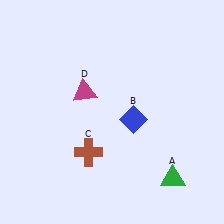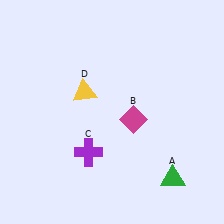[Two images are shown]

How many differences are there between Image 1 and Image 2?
There are 3 differences between the two images.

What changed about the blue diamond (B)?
In Image 1, B is blue. In Image 2, it changed to magenta.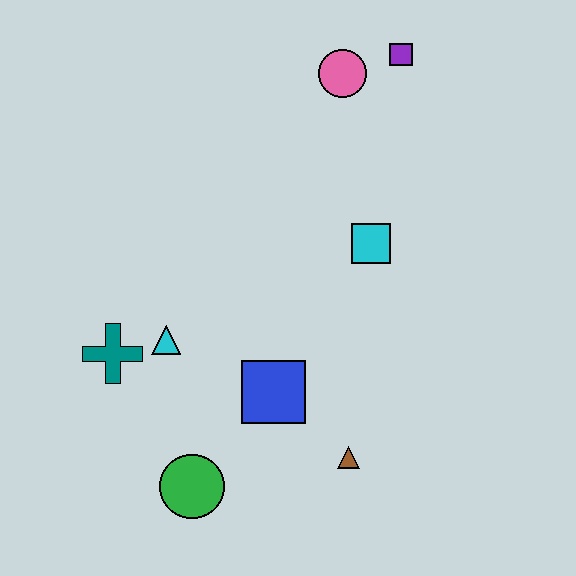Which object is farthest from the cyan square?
The green circle is farthest from the cyan square.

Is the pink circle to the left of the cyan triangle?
No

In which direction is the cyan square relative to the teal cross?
The cyan square is to the right of the teal cross.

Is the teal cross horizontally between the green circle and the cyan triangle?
No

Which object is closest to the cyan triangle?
The teal cross is closest to the cyan triangle.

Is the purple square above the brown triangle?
Yes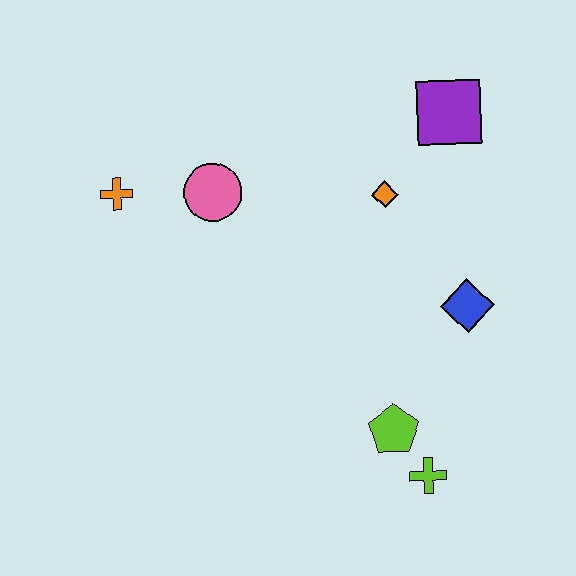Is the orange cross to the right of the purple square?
No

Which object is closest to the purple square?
The orange diamond is closest to the purple square.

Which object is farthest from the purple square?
The lime cross is farthest from the purple square.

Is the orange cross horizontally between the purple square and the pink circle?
No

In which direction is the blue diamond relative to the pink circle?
The blue diamond is to the right of the pink circle.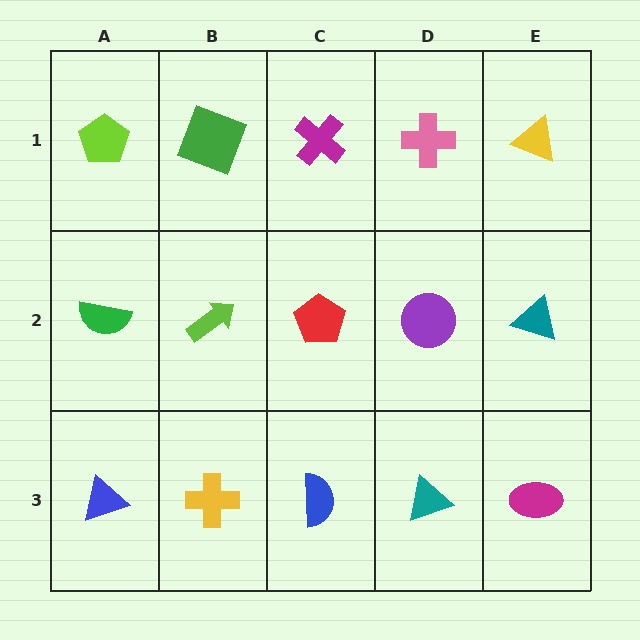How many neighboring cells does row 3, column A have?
2.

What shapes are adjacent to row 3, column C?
A red pentagon (row 2, column C), a yellow cross (row 3, column B), a teal triangle (row 3, column D).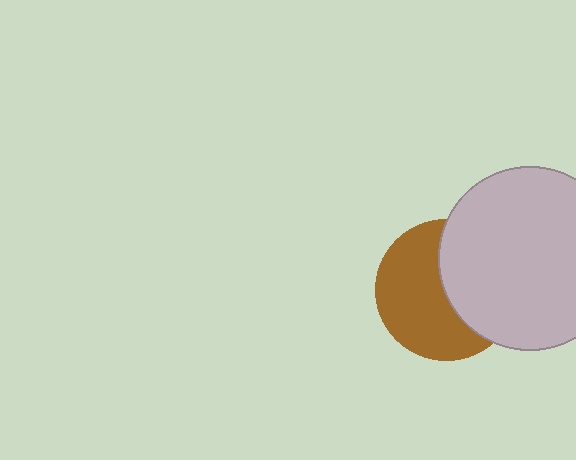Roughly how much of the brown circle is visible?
About half of it is visible (roughly 56%).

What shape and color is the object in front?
The object in front is a light gray circle.